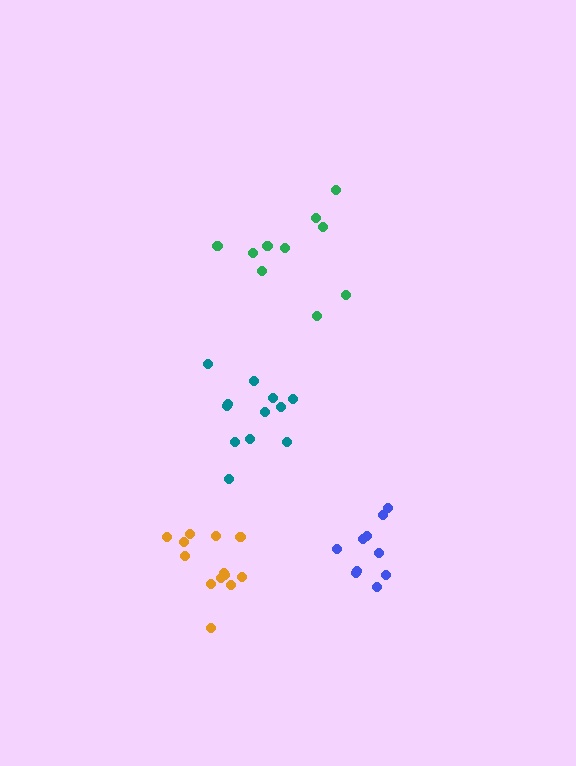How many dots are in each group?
Group 1: 13 dots, Group 2: 10 dots, Group 3: 10 dots, Group 4: 12 dots (45 total).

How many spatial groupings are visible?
There are 4 spatial groupings.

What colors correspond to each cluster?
The clusters are colored: orange, blue, green, teal.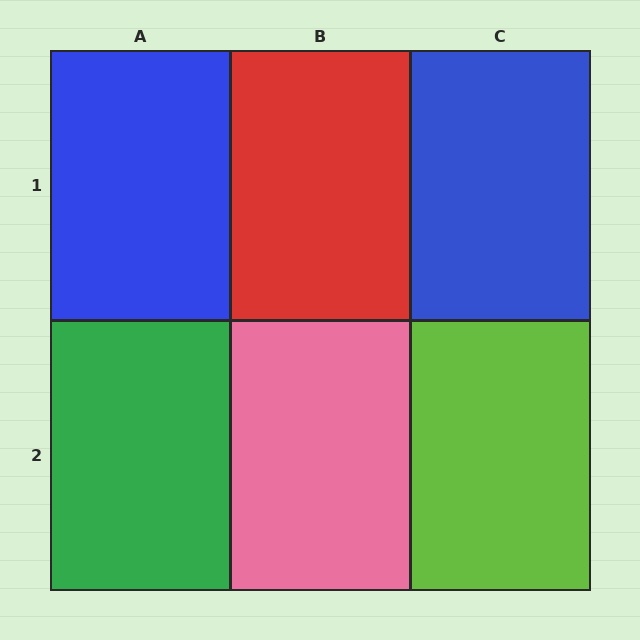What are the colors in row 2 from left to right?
Green, pink, lime.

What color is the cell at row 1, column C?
Blue.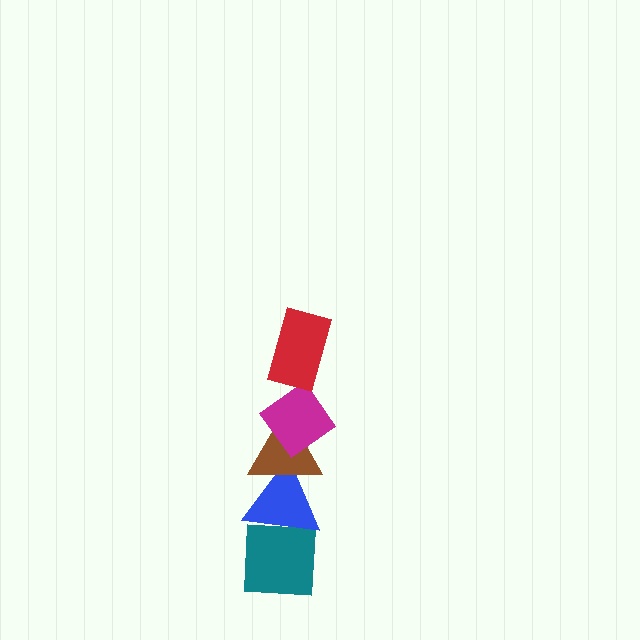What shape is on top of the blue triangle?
The brown triangle is on top of the blue triangle.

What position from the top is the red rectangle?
The red rectangle is 1st from the top.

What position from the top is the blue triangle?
The blue triangle is 4th from the top.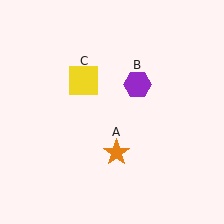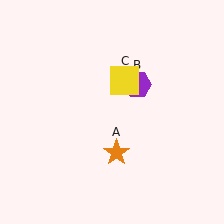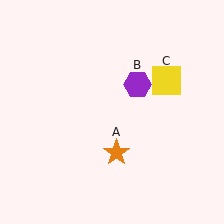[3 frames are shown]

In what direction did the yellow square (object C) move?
The yellow square (object C) moved right.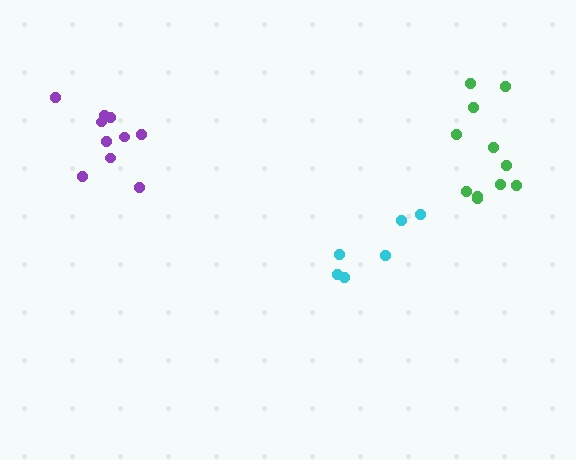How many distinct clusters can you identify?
There are 3 distinct clusters.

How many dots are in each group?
Group 1: 6 dots, Group 2: 10 dots, Group 3: 11 dots (27 total).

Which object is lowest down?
The cyan cluster is bottommost.